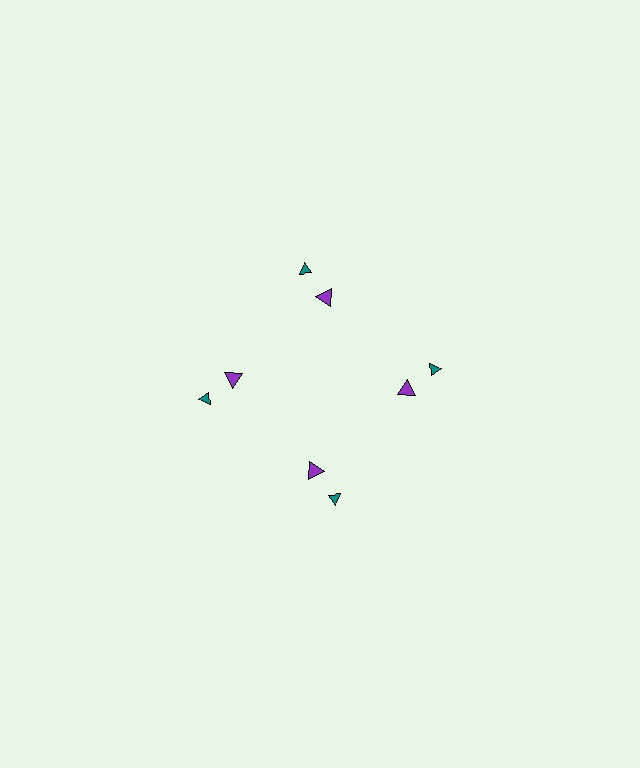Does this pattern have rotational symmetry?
Yes, this pattern has 4-fold rotational symmetry. It looks the same after rotating 90 degrees around the center.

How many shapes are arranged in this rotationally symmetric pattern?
There are 8 shapes, arranged in 4 groups of 2.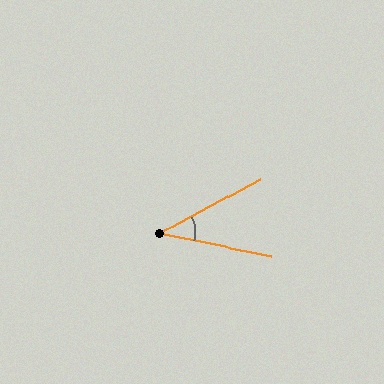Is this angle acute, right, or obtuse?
It is acute.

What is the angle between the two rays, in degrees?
Approximately 40 degrees.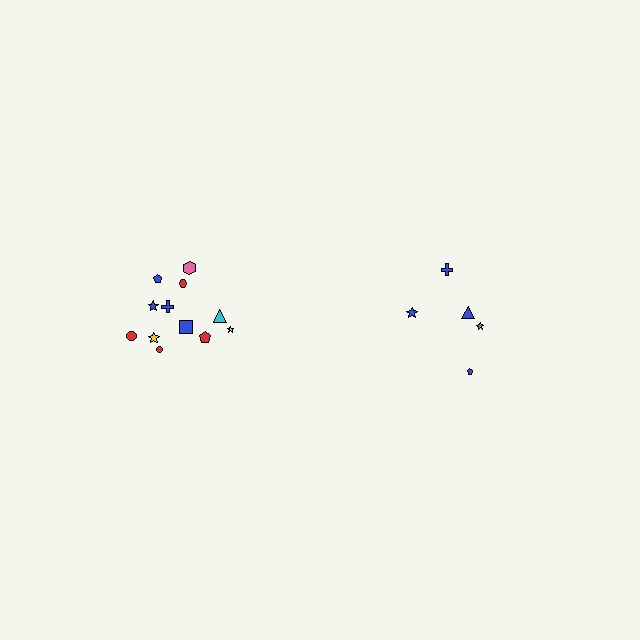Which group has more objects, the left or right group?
The left group.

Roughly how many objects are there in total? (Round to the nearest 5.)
Roughly 15 objects in total.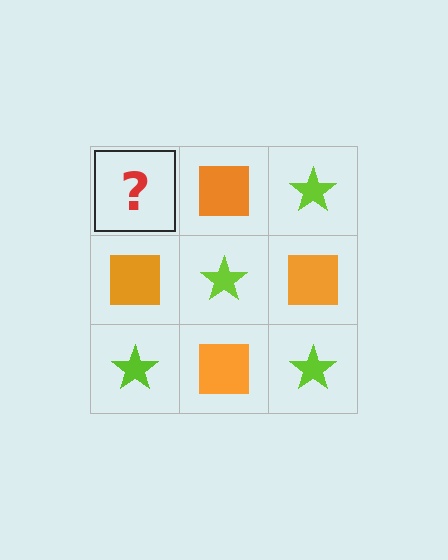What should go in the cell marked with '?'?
The missing cell should contain a lime star.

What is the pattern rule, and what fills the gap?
The rule is that it alternates lime star and orange square in a checkerboard pattern. The gap should be filled with a lime star.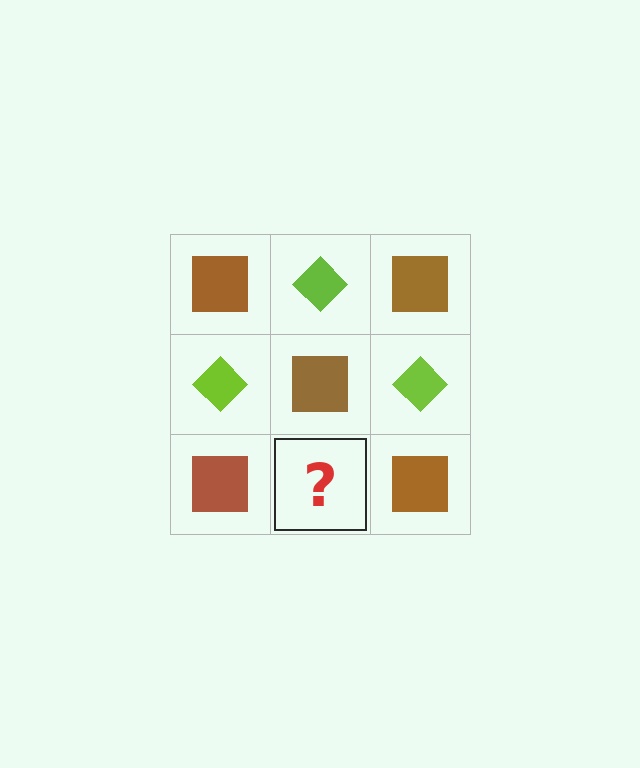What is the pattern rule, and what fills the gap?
The rule is that it alternates brown square and lime diamond in a checkerboard pattern. The gap should be filled with a lime diamond.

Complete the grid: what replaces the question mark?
The question mark should be replaced with a lime diamond.